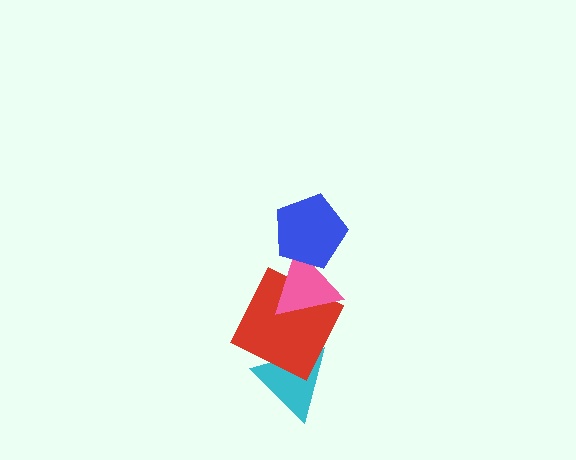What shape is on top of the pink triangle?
The blue pentagon is on top of the pink triangle.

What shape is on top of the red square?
The pink triangle is on top of the red square.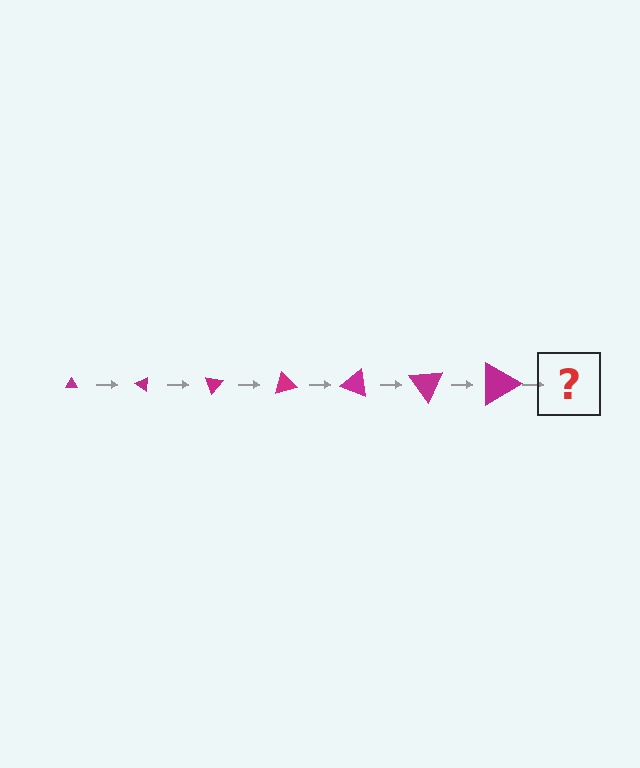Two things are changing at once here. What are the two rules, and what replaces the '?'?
The two rules are that the triangle grows larger each step and it rotates 35 degrees each step. The '?' should be a triangle, larger than the previous one and rotated 245 degrees from the start.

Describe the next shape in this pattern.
It should be a triangle, larger than the previous one and rotated 245 degrees from the start.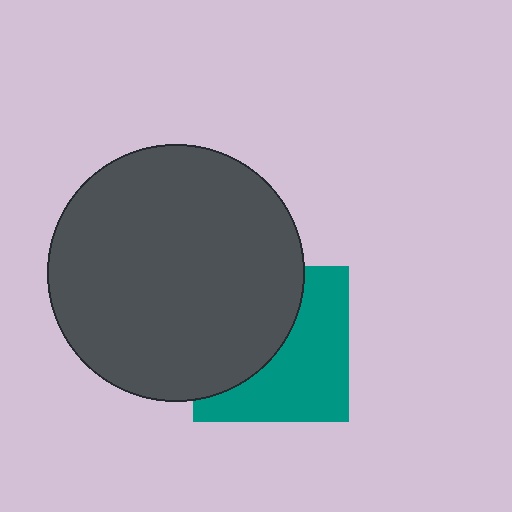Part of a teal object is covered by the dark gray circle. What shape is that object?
It is a square.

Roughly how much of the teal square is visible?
About half of it is visible (roughly 52%).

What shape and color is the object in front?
The object in front is a dark gray circle.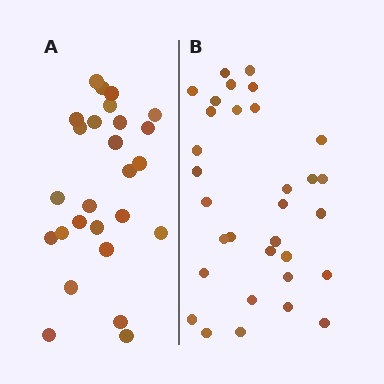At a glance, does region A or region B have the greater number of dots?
Region B (the right region) has more dots.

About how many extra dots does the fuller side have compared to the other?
Region B has about 6 more dots than region A.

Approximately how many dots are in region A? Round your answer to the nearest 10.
About 30 dots. (The exact count is 26, which rounds to 30.)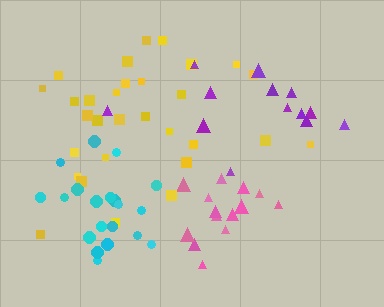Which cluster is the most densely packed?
Pink.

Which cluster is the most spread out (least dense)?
Purple.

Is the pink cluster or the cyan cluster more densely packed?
Pink.